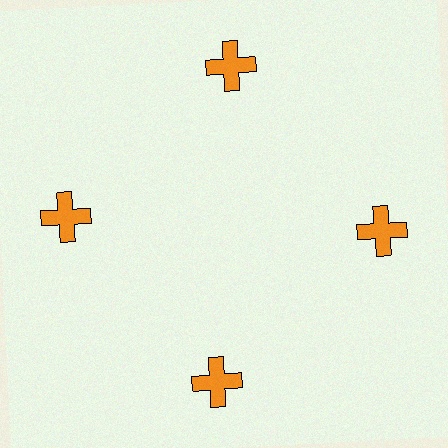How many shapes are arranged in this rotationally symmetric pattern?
There are 4 shapes, arranged in 4 groups of 1.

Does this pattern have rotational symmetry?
Yes, this pattern has 4-fold rotational symmetry. It looks the same after rotating 90 degrees around the center.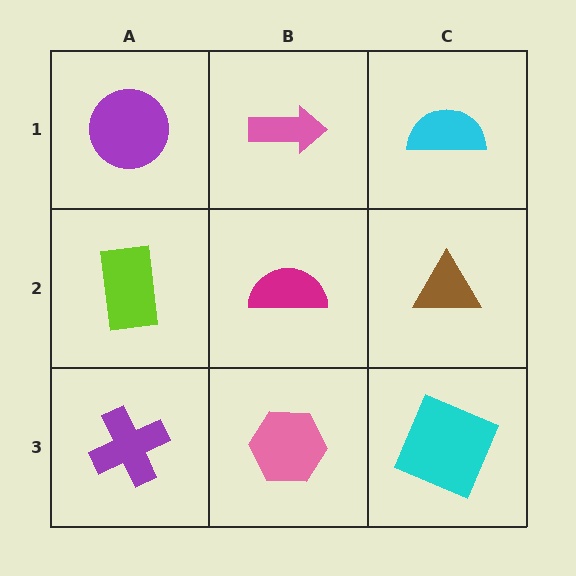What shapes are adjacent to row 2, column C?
A cyan semicircle (row 1, column C), a cyan square (row 3, column C), a magenta semicircle (row 2, column B).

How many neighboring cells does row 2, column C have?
3.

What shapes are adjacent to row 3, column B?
A magenta semicircle (row 2, column B), a purple cross (row 3, column A), a cyan square (row 3, column C).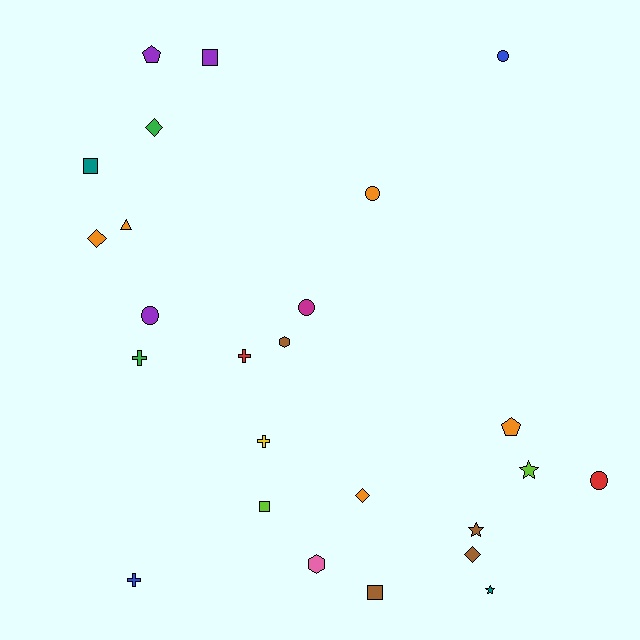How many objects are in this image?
There are 25 objects.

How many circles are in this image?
There are 5 circles.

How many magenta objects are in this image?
There is 1 magenta object.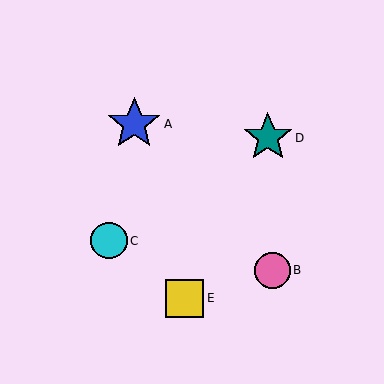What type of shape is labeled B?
Shape B is a pink circle.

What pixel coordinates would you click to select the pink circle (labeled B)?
Click at (272, 270) to select the pink circle B.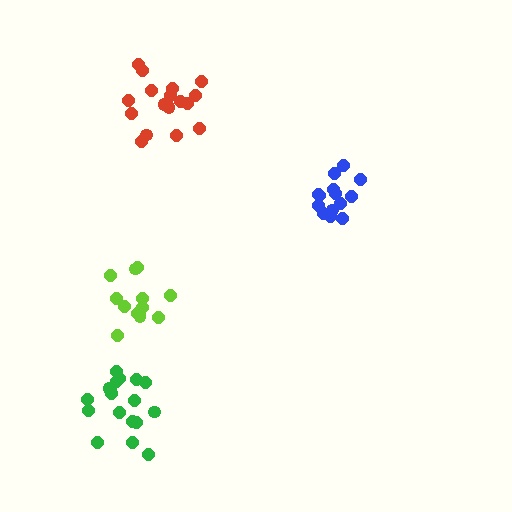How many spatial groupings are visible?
There are 4 spatial groupings.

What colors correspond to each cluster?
The clusters are colored: red, green, blue, lime.